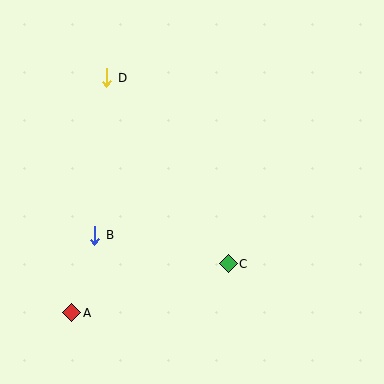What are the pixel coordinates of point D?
Point D is at (107, 78).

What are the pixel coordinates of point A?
Point A is at (72, 313).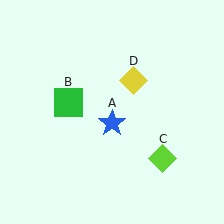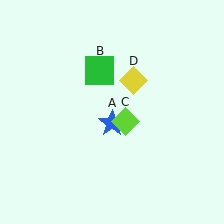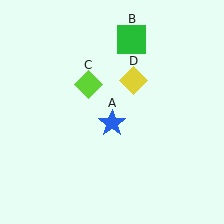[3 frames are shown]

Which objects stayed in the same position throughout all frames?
Blue star (object A) and yellow diamond (object D) remained stationary.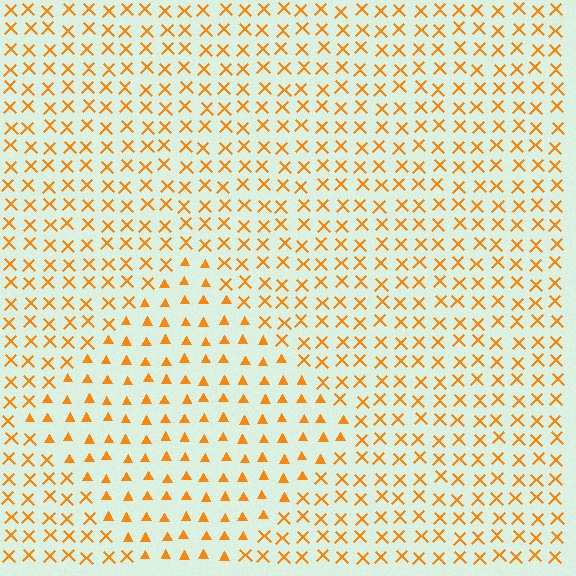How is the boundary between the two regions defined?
The boundary is defined by a change in element shape: triangles inside vs. X marks outside. All elements share the same color and spacing.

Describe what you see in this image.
The image is filled with small orange elements arranged in a uniform grid. A diamond-shaped region contains triangles, while the surrounding area contains X marks. The boundary is defined purely by the change in element shape.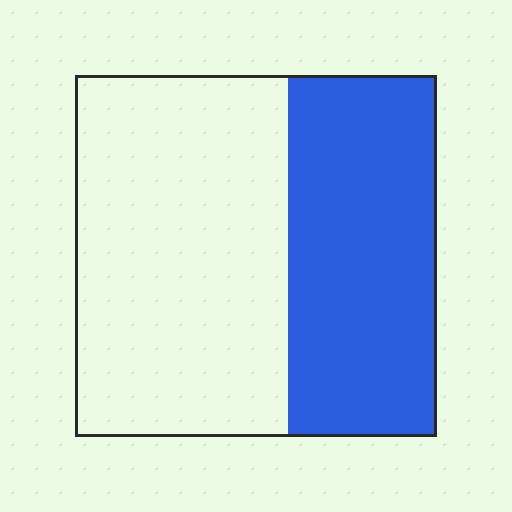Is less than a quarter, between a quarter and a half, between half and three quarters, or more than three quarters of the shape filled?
Between a quarter and a half.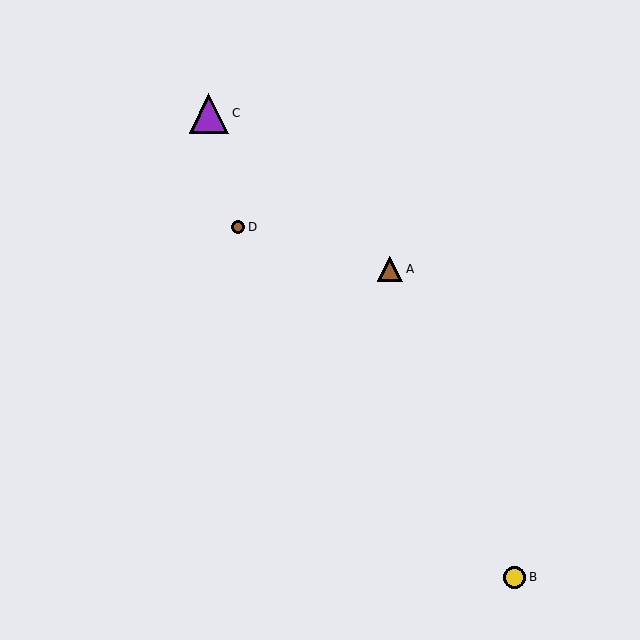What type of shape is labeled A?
Shape A is a brown triangle.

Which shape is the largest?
The purple triangle (labeled C) is the largest.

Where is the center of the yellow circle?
The center of the yellow circle is at (514, 577).